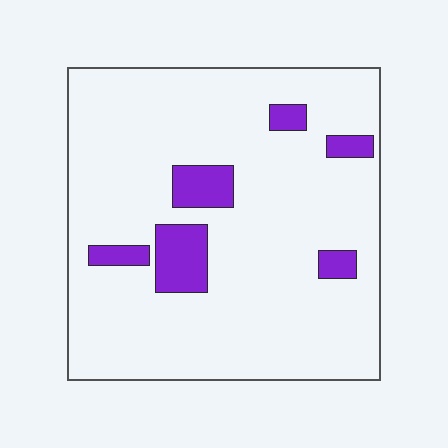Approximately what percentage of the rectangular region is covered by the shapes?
Approximately 10%.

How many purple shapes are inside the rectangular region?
6.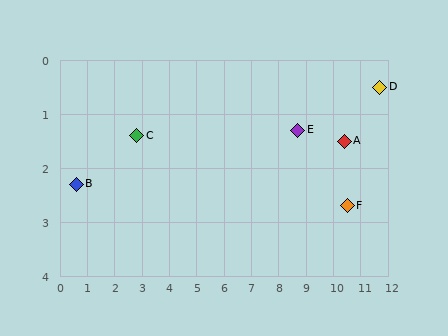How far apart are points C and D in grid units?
Points C and D are about 8.9 grid units apart.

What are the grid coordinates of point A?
Point A is at approximately (10.4, 1.5).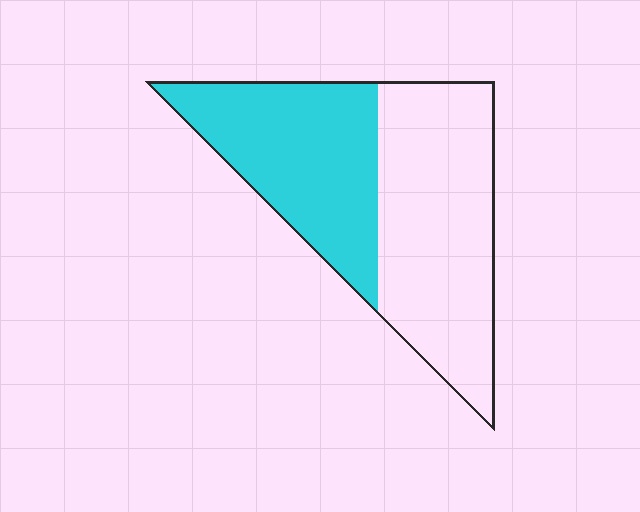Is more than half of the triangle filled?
No.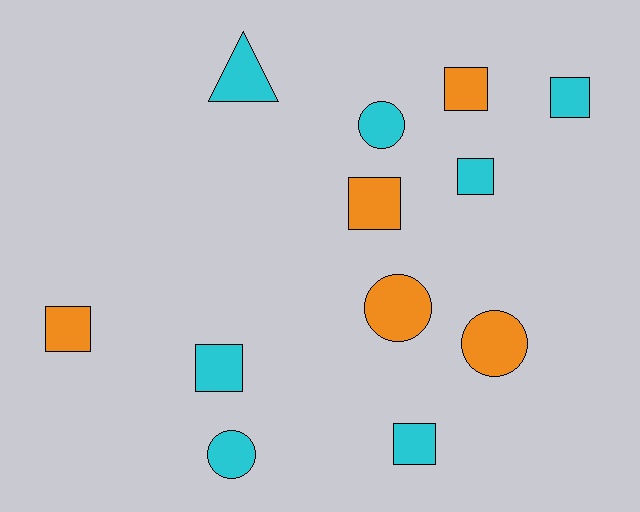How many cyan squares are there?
There are 4 cyan squares.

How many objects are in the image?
There are 12 objects.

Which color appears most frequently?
Cyan, with 7 objects.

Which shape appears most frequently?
Square, with 7 objects.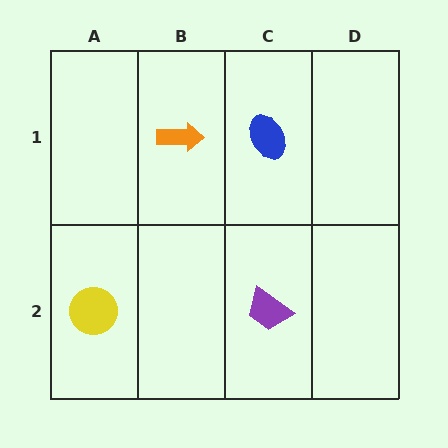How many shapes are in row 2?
2 shapes.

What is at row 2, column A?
A yellow circle.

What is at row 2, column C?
A purple trapezoid.